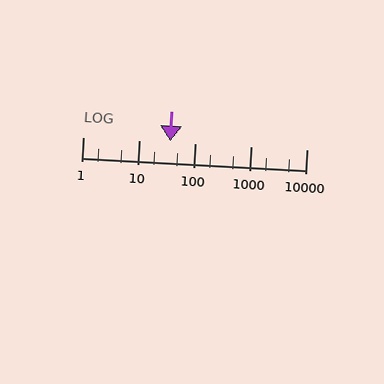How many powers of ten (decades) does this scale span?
The scale spans 4 decades, from 1 to 10000.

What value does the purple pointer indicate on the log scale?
The pointer indicates approximately 36.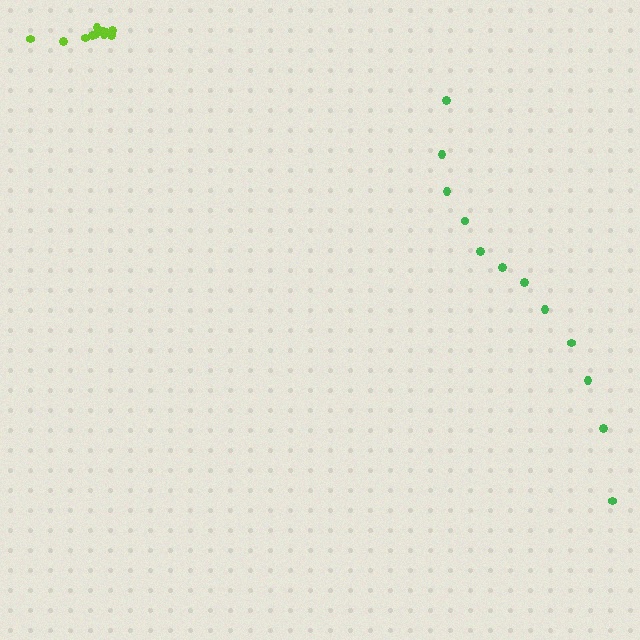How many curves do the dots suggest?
There are 2 distinct paths.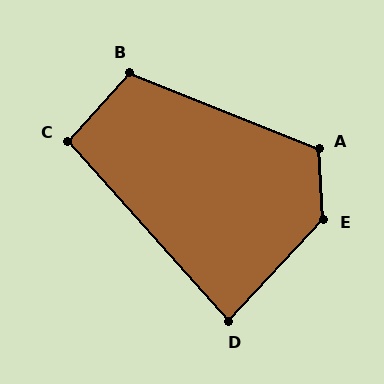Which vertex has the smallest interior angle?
D, at approximately 85 degrees.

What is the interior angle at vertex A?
Approximately 115 degrees (obtuse).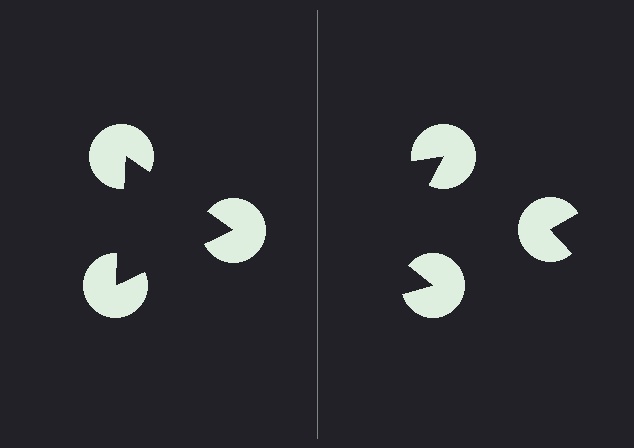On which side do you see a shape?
An illusory triangle appears on the left side. On the right side the wedge cuts are rotated, so no coherent shape forms.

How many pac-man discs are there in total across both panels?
6 — 3 on each side.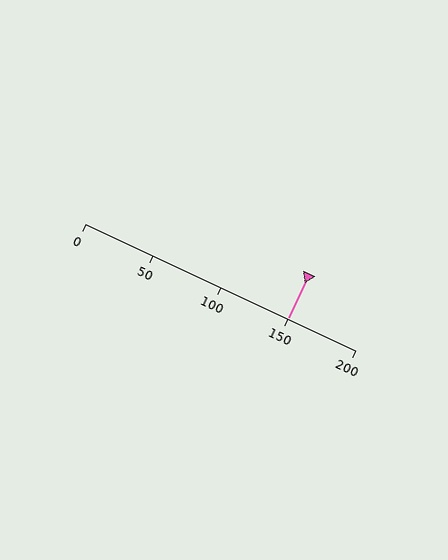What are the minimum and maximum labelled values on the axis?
The axis runs from 0 to 200.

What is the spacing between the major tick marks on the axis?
The major ticks are spaced 50 apart.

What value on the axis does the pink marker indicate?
The marker indicates approximately 150.